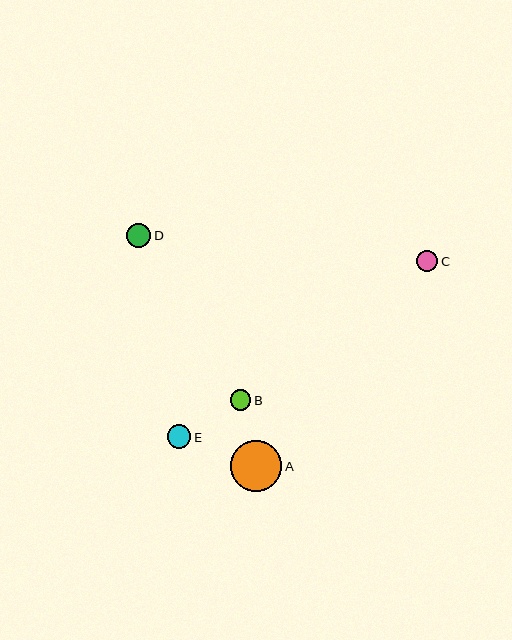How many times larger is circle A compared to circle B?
Circle A is approximately 2.5 times the size of circle B.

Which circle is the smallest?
Circle B is the smallest with a size of approximately 20 pixels.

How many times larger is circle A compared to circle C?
Circle A is approximately 2.4 times the size of circle C.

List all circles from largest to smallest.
From largest to smallest: A, D, E, C, B.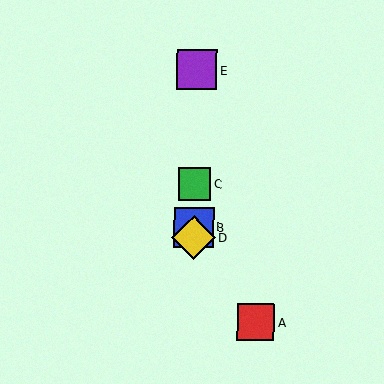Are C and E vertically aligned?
Yes, both are at x≈195.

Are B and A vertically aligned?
No, B is at x≈194 and A is at x≈256.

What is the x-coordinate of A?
Object A is at x≈256.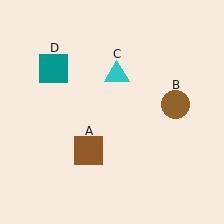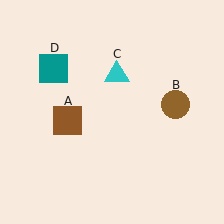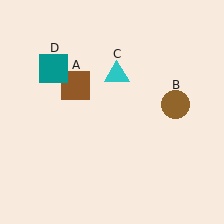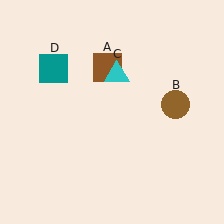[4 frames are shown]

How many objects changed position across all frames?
1 object changed position: brown square (object A).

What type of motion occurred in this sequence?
The brown square (object A) rotated clockwise around the center of the scene.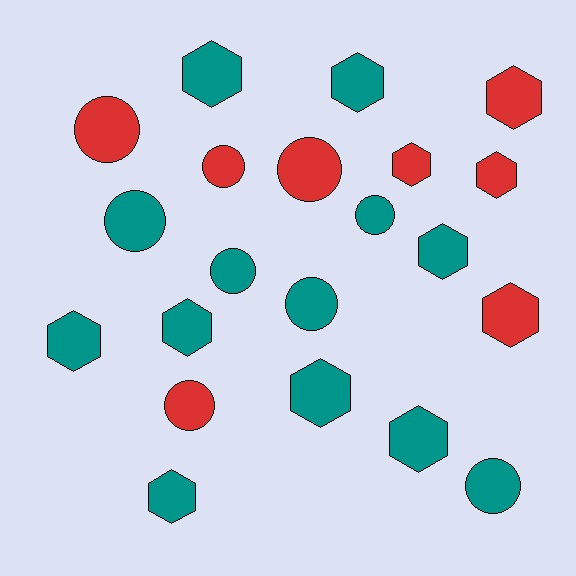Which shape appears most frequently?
Hexagon, with 12 objects.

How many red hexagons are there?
There are 4 red hexagons.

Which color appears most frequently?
Teal, with 13 objects.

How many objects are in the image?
There are 21 objects.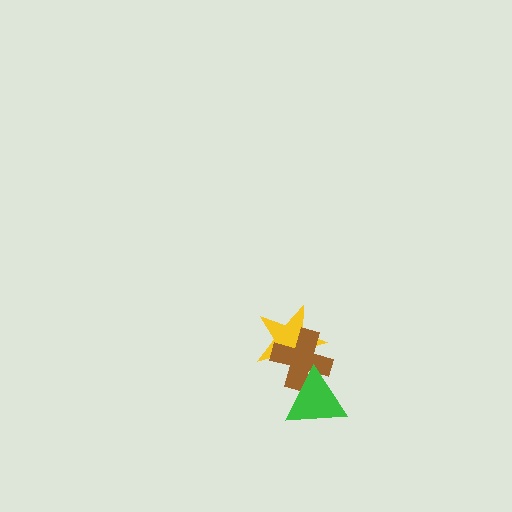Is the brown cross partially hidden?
Yes, it is partially covered by another shape.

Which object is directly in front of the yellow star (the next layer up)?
The brown cross is directly in front of the yellow star.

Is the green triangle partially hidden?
No, no other shape covers it.